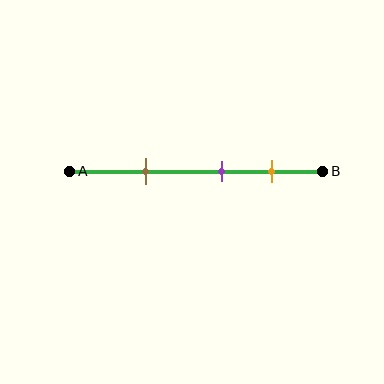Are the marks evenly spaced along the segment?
Yes, the marks are approximately evenly spaced.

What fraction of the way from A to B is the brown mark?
The brown mark is approximately 30% (0.3) of the way from A to B.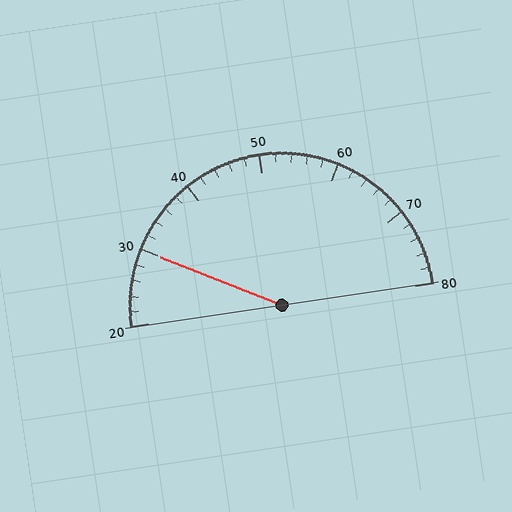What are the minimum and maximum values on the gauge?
The gauge ranges from 20 to 80.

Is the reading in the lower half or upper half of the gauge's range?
The reading is in the lower half of the range (20 to 80).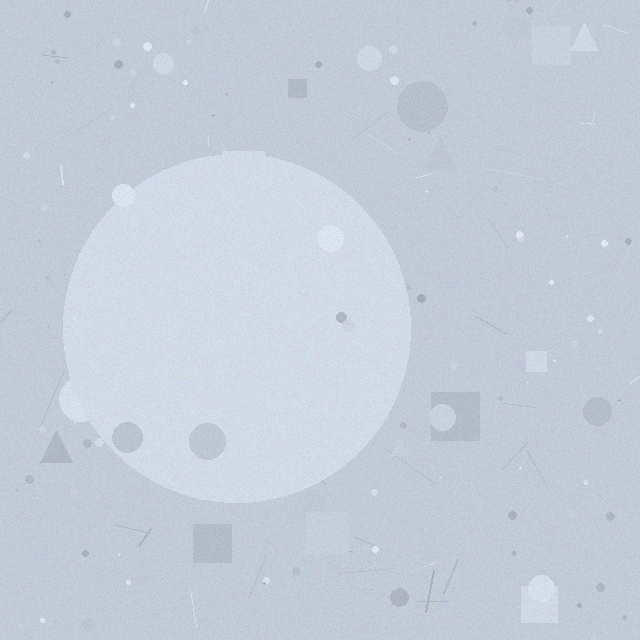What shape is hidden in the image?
A circle is hidden in the image.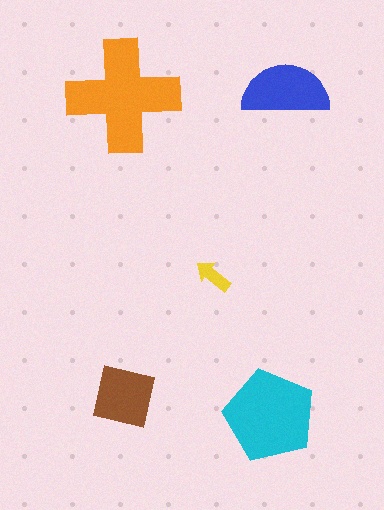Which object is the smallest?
The yellow arrow.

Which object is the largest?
The orange cross.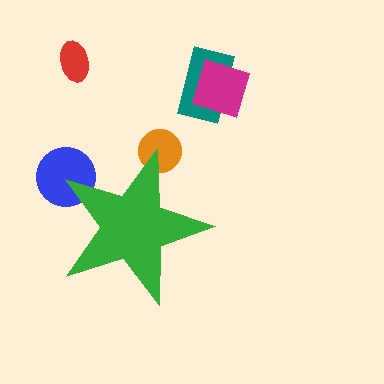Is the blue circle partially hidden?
Yes, the blue circle is partially hidden behind the green star.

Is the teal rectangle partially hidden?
No, the teal rectangle is fully visible.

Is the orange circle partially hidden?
Yes, the orange circle is partially hidden behind the green star.